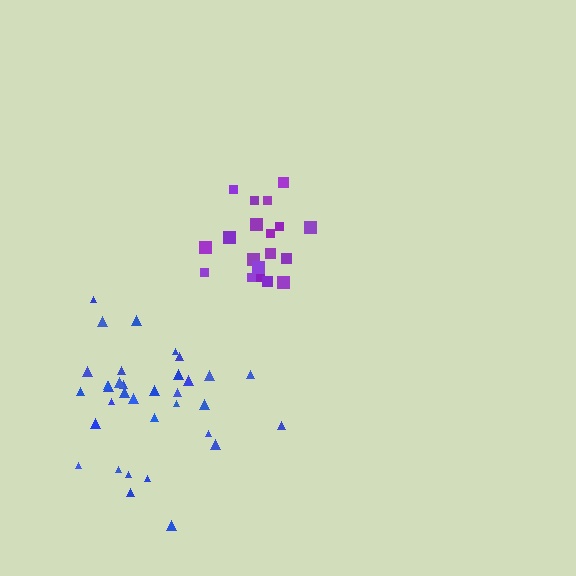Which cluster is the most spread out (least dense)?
Blue.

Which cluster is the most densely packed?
Purple.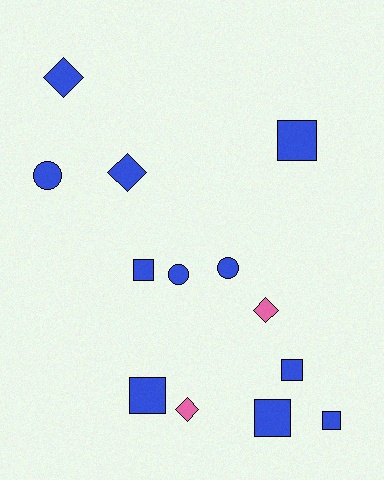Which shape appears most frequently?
Square, with 6 objects.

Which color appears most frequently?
Blue, with 11 objects.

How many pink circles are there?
There are no pink circles.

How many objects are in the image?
There are 13 objects.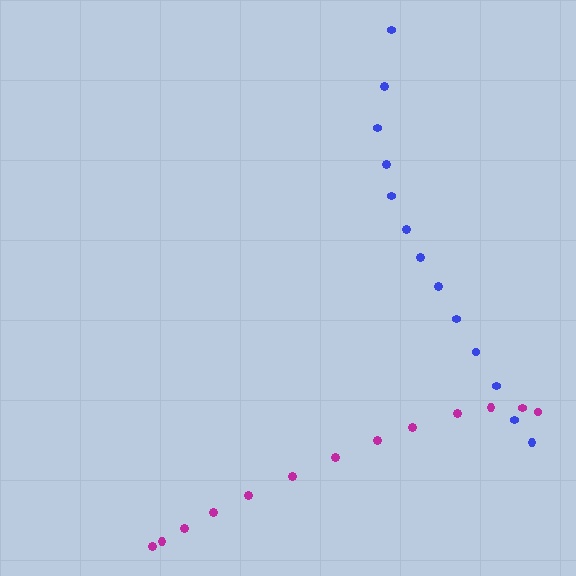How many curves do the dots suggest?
There are 2 distinct paths.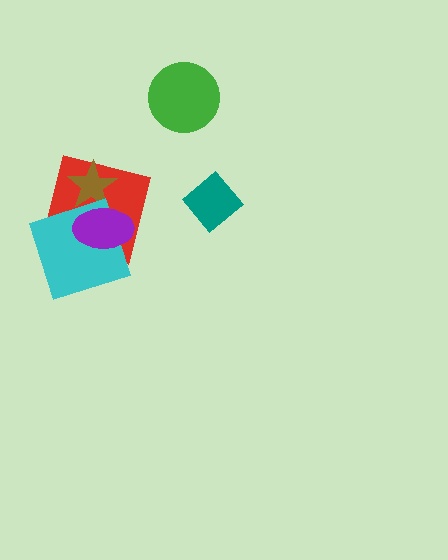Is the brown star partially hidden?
Yes, it is partially covered by another shape.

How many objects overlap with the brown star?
2 objects overlap with the brown star.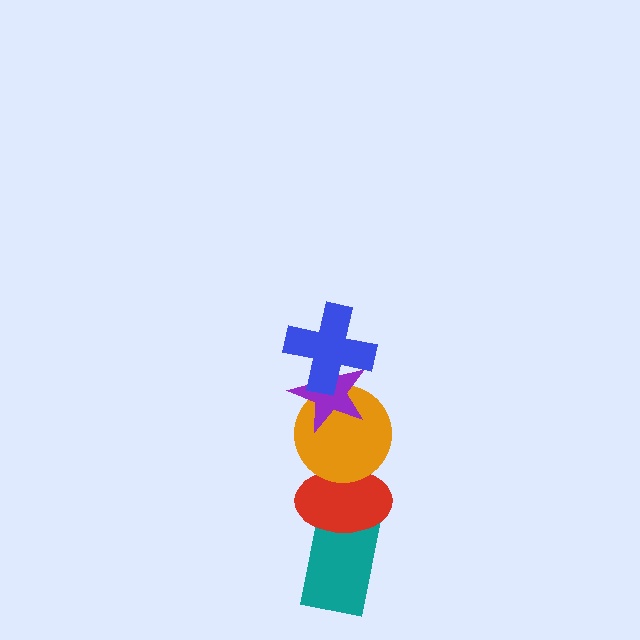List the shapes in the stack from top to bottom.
From top to bottom: the blue cross, the purple star, the orange circle, the red ellipse, the teal rectangle.